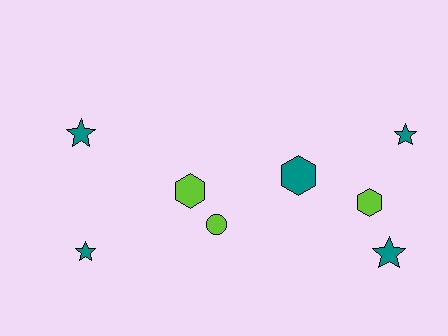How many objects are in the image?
There are 8 objects.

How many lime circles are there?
There is 1 lime circle.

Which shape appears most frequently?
Star, with 4 objects.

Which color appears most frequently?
Teal, with 5 objects.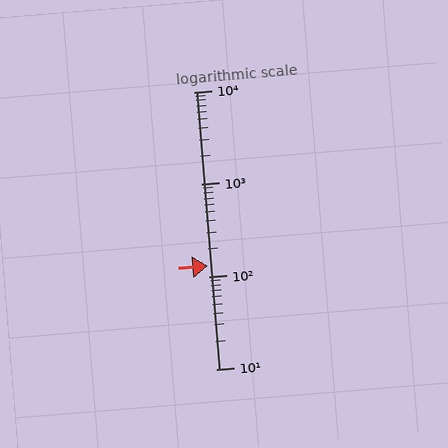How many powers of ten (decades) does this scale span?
The scale spans 3 decades, from 10 to 10000.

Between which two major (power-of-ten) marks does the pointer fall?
The pointer is between 100 and 1000.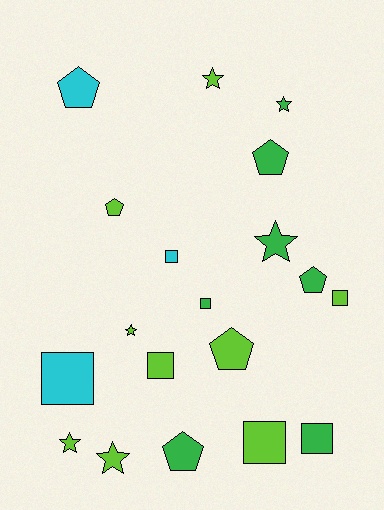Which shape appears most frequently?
Square, with 7 objects.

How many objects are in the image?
There are 19 objects.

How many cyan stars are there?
There are no cyan stars.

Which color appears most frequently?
Lime, with 9 objects.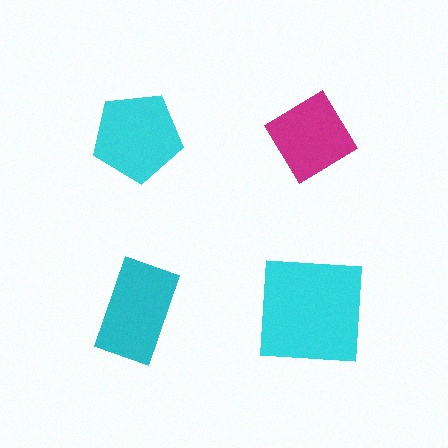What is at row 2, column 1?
A cyan rectangle.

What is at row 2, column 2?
A cyan square.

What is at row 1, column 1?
A cyan pentagon.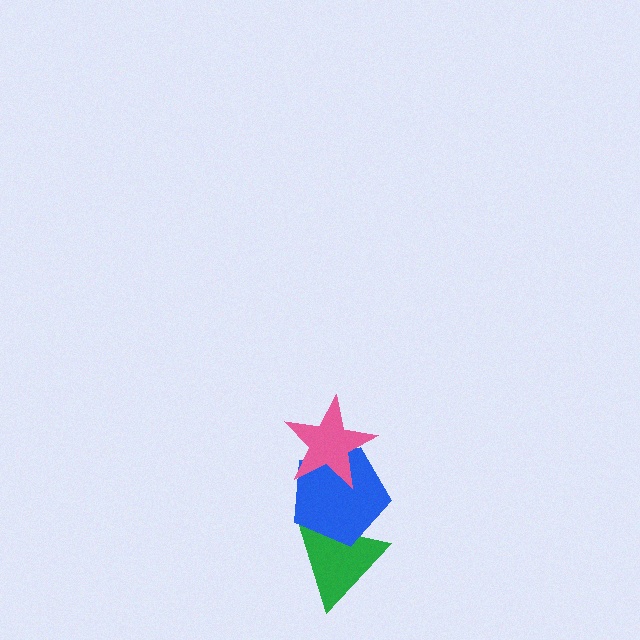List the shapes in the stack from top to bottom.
From top to bottom: the pink star, the blue pentagon, the green triangle.